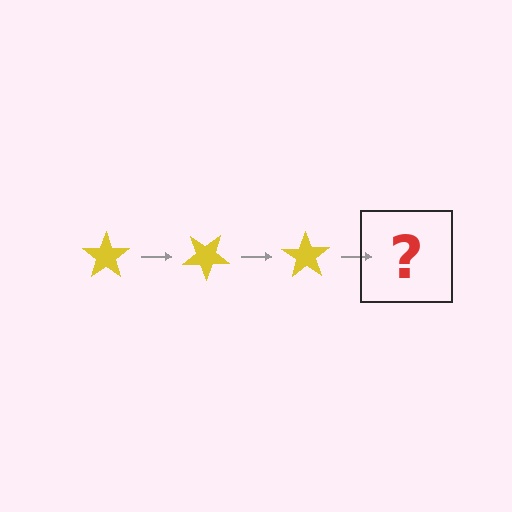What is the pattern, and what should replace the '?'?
The pattern is that the star rotates 35 degrees each step. The '?' should be a yellow star rotated 105 degrees.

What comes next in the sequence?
The next element should be a yellow star rotated 105 degrees.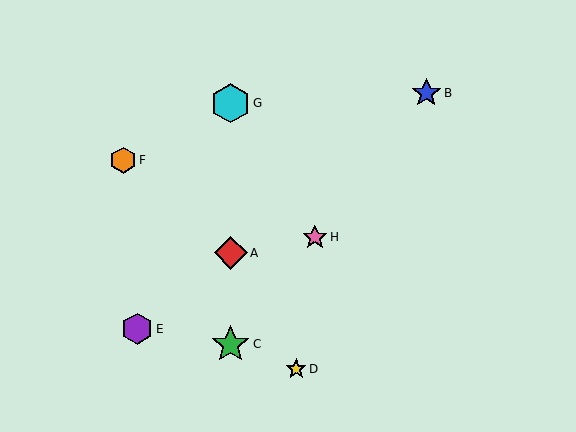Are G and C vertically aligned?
Yes, both are at x≈231.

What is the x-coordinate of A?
Object A is at x≈231.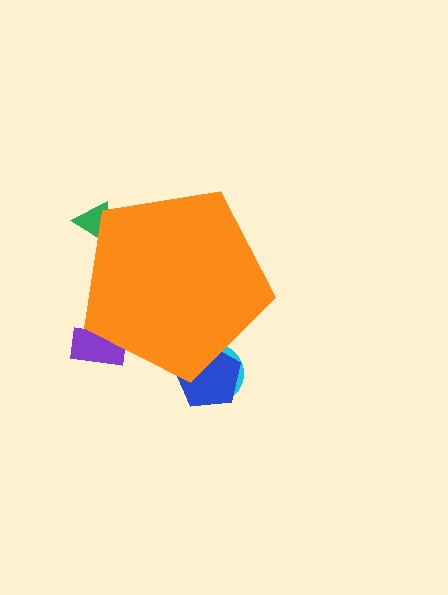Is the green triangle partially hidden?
Yes, the green triangle is partially hidden behind the orange pentagon.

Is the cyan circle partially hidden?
Yes, the cyan circle is partially hidden behind the orange pentagon.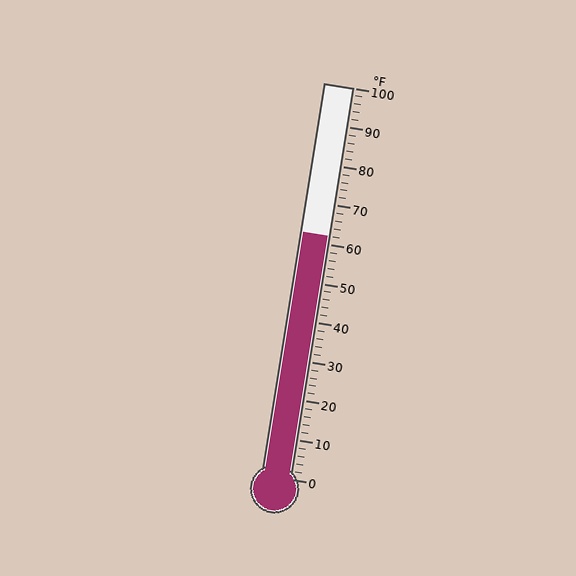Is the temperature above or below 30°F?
The temperature is above 30°F.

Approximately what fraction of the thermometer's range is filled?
The thermometer is filled to approximately 60% of its range.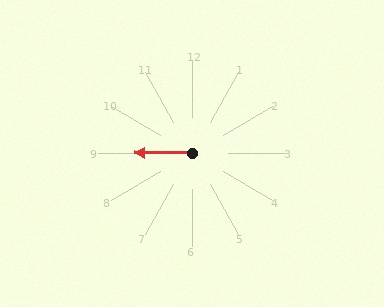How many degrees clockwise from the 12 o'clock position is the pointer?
Approximately 271 degrees.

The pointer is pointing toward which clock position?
Roughly 9 o'clock.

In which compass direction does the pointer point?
West.